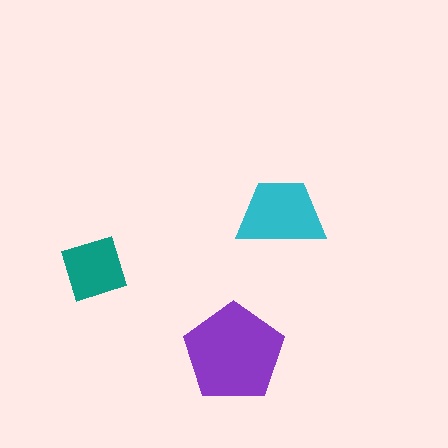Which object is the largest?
The purple pentagon.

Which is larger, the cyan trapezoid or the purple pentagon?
The purple pentagon.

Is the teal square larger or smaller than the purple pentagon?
Smaller.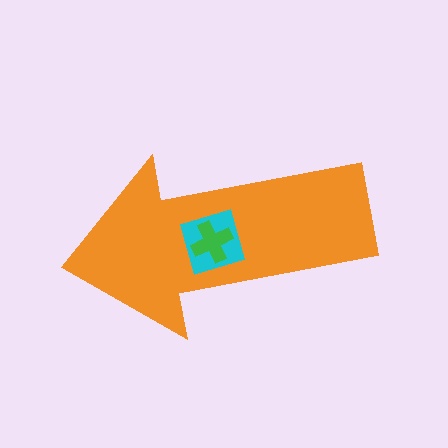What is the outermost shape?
The orange arrow.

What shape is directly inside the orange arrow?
The cyan diamond.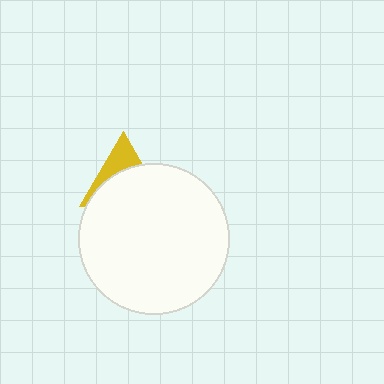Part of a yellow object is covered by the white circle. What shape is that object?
It is a triangle.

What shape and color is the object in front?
The object in front is a white circle.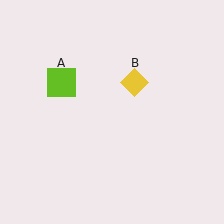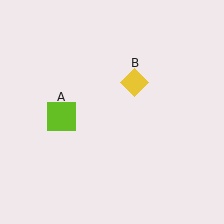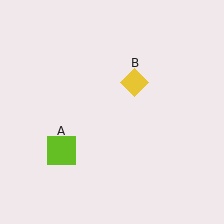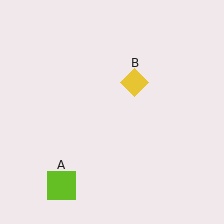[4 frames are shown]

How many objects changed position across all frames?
1 object changed position: lime square (object A).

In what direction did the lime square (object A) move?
The lime square (object A) moved down.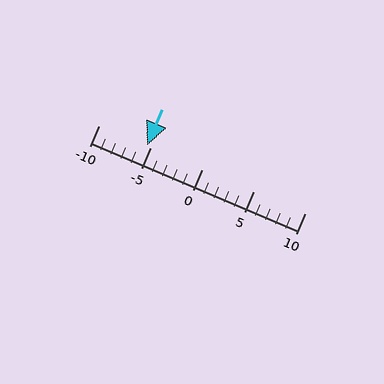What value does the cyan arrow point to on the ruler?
The cyan arrow points to approximately -5.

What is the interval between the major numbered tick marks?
The major tick marks are spaced 5 units apart.